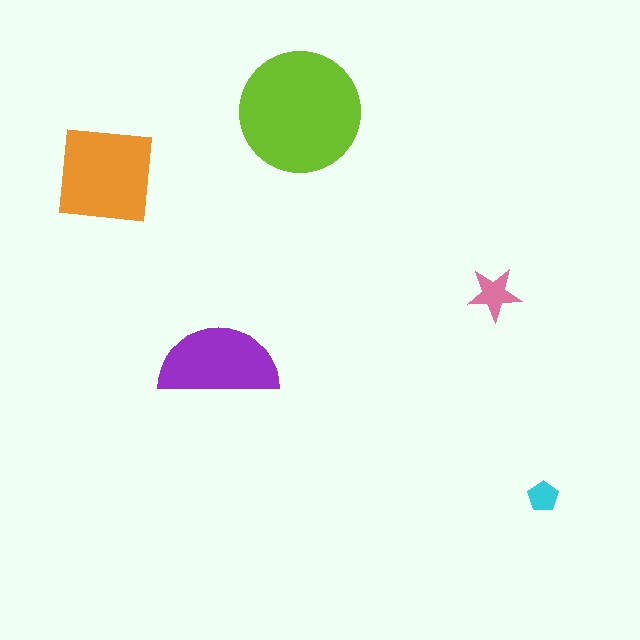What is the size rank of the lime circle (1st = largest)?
1st.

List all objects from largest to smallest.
The lime circle, the orange square, the purple semicircle, the pink star, the cyan pentagon.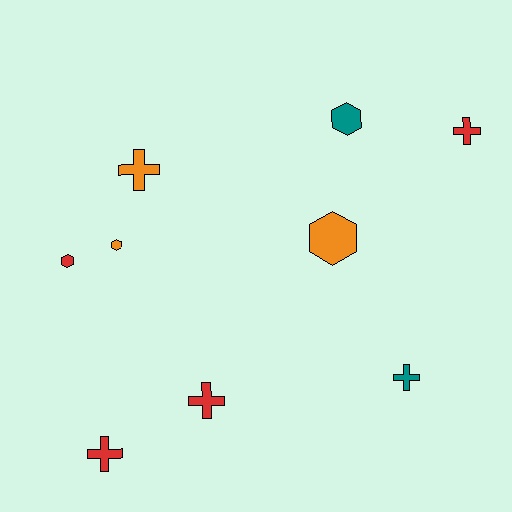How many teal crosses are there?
There is 1 teal cross.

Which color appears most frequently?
Red, with 4 objects.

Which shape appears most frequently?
Cross, with 5 objects.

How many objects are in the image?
There are 9 objects.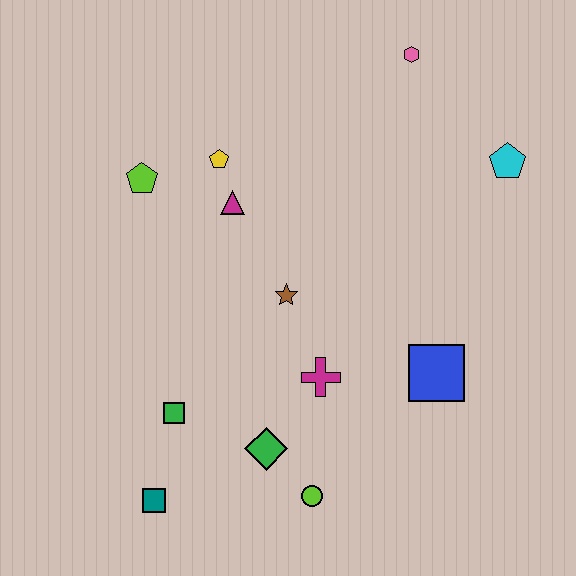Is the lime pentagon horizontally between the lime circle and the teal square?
No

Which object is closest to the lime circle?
The green diamond is closest to the lime circle.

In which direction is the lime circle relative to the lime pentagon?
The lime circle is below the lime pentagon.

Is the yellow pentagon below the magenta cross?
No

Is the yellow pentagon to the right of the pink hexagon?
No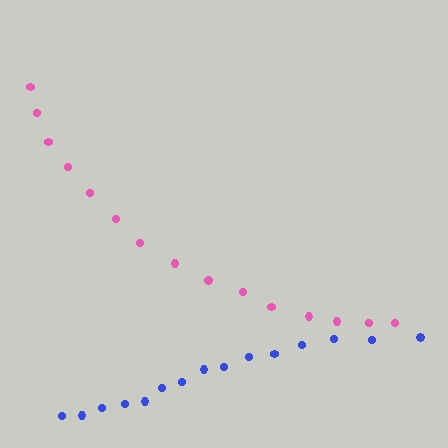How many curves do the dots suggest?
There are 2 distinct paths.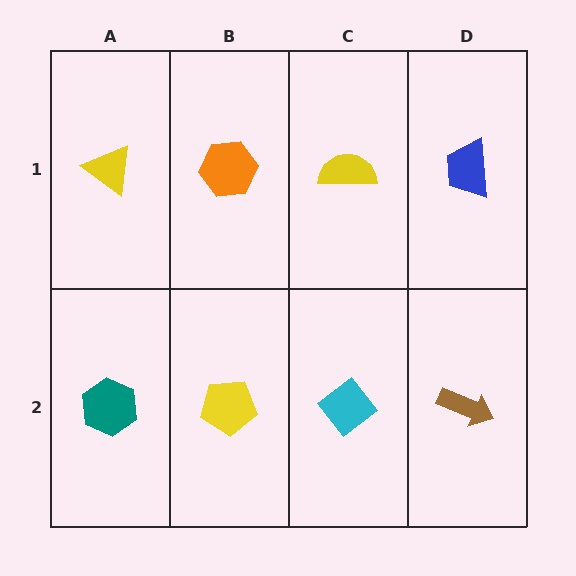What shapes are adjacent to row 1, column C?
A cyan diamond (row 2, column C), an orange hexagon (row 1, column B), a blue trapezoid (row 1, column D).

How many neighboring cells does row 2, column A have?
2.